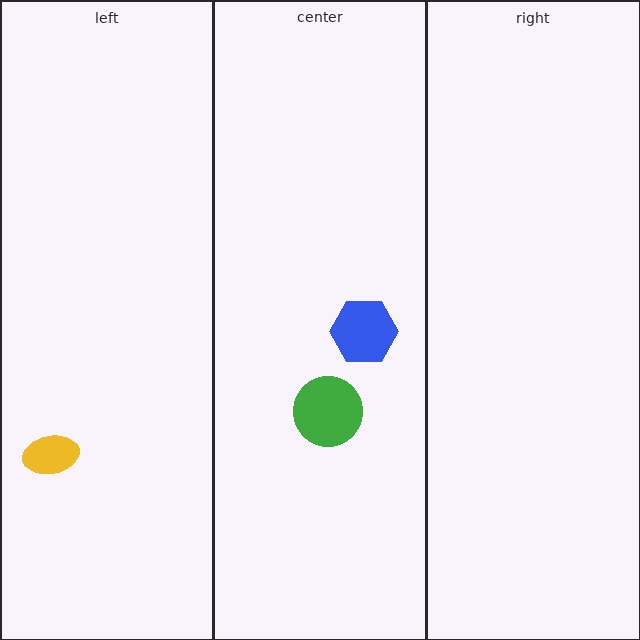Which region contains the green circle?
The center region.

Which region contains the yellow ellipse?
The left region.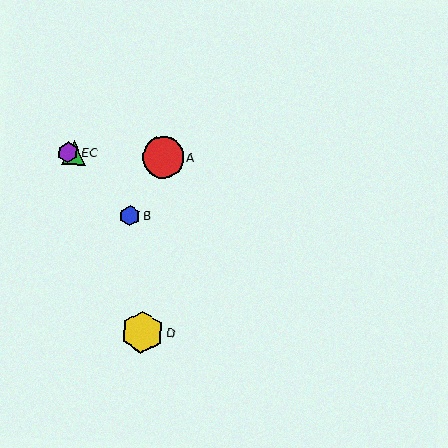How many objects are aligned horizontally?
3 objects (A, C, E) are aligned horizontally.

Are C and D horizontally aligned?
No, C is at y≈153 and D is at y≈332.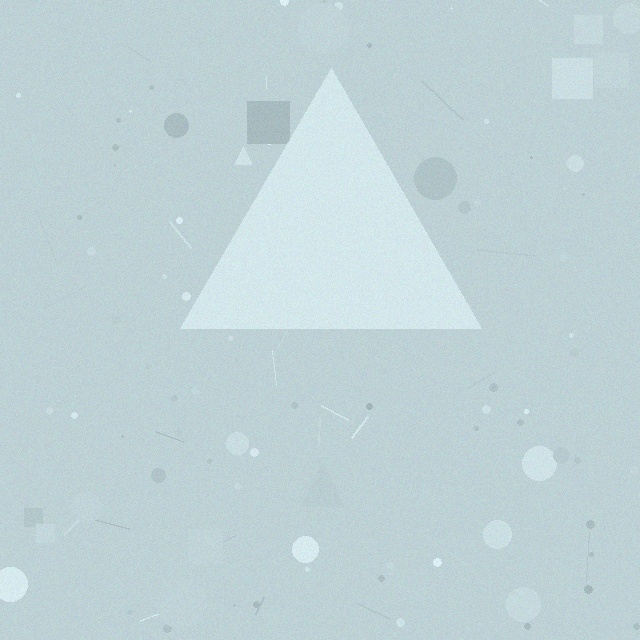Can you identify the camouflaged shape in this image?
The camouflaged shape is a triangle.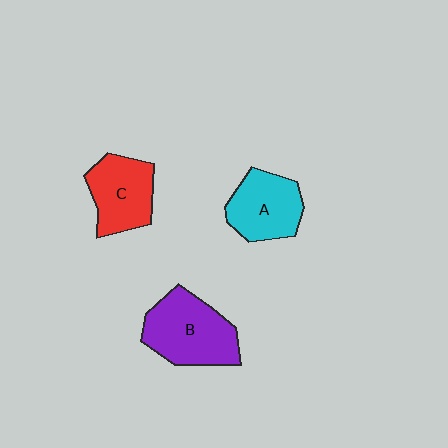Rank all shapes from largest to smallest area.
From largest to smallest: B (purple), C (red), A (cyan).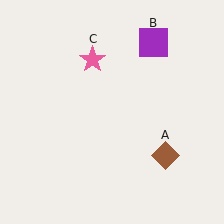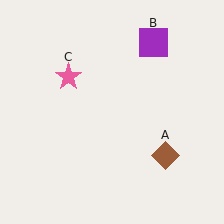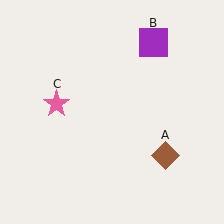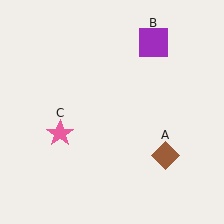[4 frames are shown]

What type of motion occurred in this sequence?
The pink star (object C) rotated counterclockwise around the center of the scene.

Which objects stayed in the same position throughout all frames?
Brown diamond (object A) and purple square (object B) remained stationary.